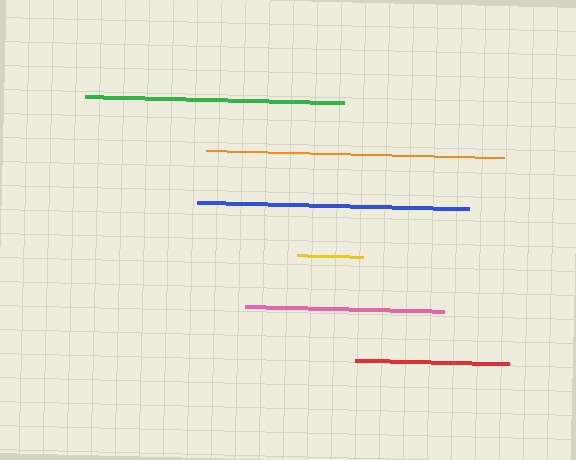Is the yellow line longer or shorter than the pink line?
The pink line is longer than the yellow line.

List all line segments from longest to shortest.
From longest to shortest: orange, blue, green, pink, red, yellow.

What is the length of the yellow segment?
The yellow segment is approximately 65 pixels long.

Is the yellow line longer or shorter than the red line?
The red line is longer than the yellow line.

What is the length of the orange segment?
The orange segment is approximately 298 pixels long.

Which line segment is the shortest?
The yellow line is the shortest at approximately 65 pixels.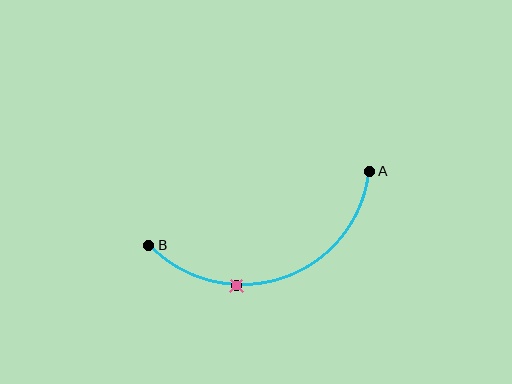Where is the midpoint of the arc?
The arc midpoint is the point on the curve farthest from the straight line joining A and B. It sits below that line.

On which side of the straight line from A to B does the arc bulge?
The arc bulges below the straight line connecting A and B.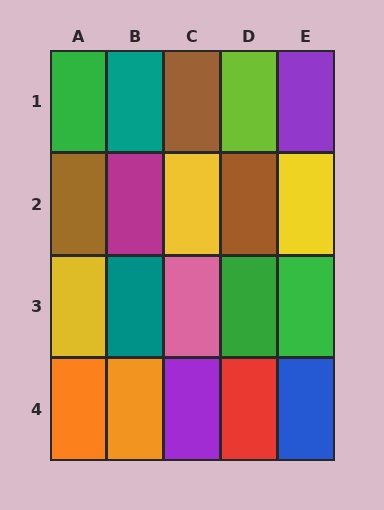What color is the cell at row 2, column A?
Brown.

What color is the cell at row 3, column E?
Green.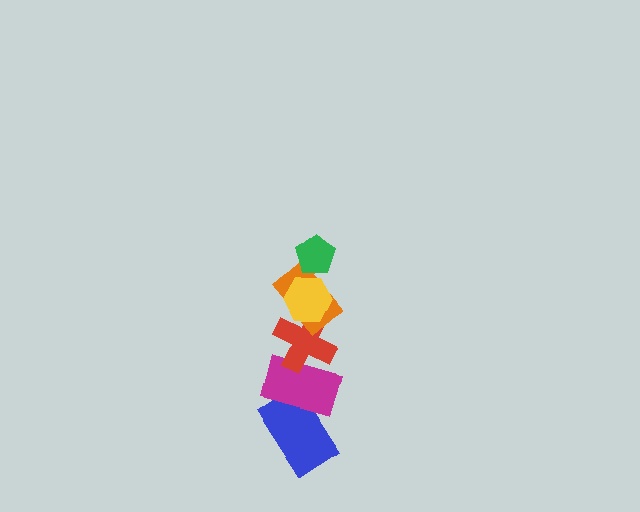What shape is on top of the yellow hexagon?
The green pentagon is on top of the yellow hexagon.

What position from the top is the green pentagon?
The green pentagon is 1st from the top.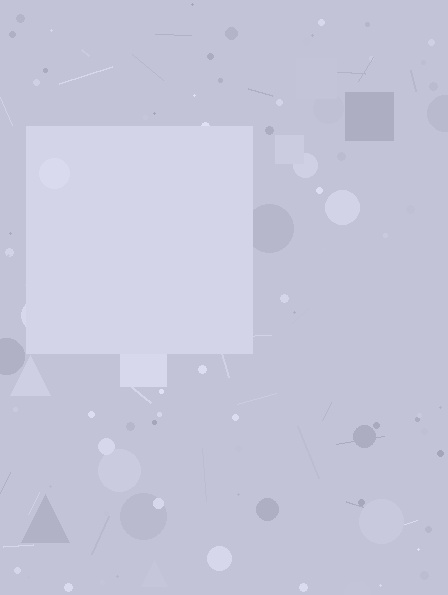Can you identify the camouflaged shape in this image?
The camouflaged shape is a square.